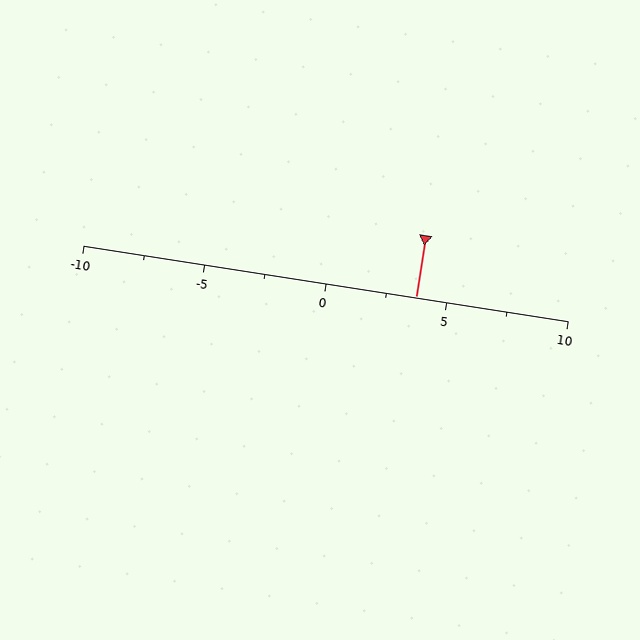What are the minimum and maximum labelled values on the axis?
The axis runs from -10 to 10.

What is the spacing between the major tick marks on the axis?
The major ticks are spaced 5 apart.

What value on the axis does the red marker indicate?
The marker indicates approximately 3.8.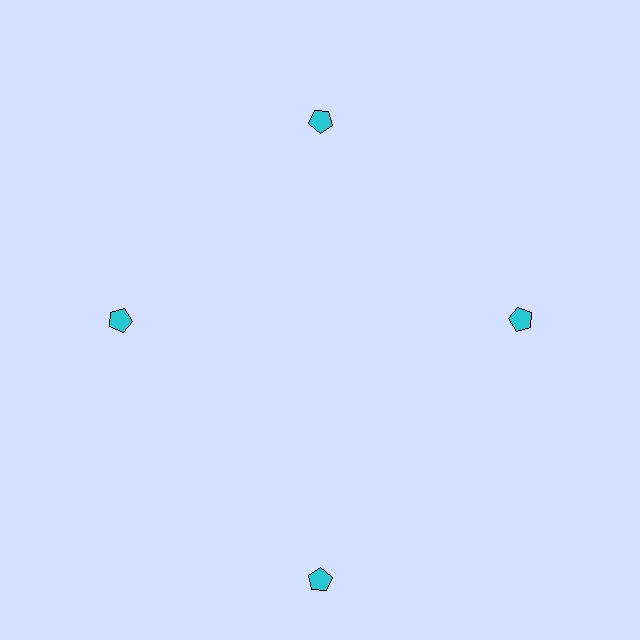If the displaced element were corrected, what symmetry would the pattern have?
It would have 4-fold rotational symmetry — the pattern would map onto itself every 90 degrees.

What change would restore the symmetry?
The symmetry would be restored by moving it inward, back onto the ring so that all 4 pentagons sit at equal angles and equal distance from the center.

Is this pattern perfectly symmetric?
No. The 4 cyan pentagons are arranged in a ring, but one element near the 6 o'clock position is pushed outward from the center, breaking the 4-fold rotational symmetry.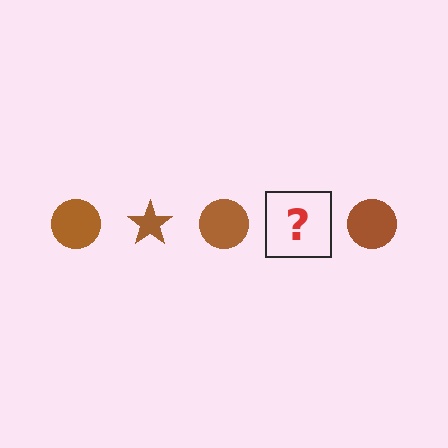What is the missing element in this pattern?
The missing element is a brown star.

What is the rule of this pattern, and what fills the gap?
The rule is that the pattern cycles through circle, star shapes in brown. The gap should be filled with a brown star.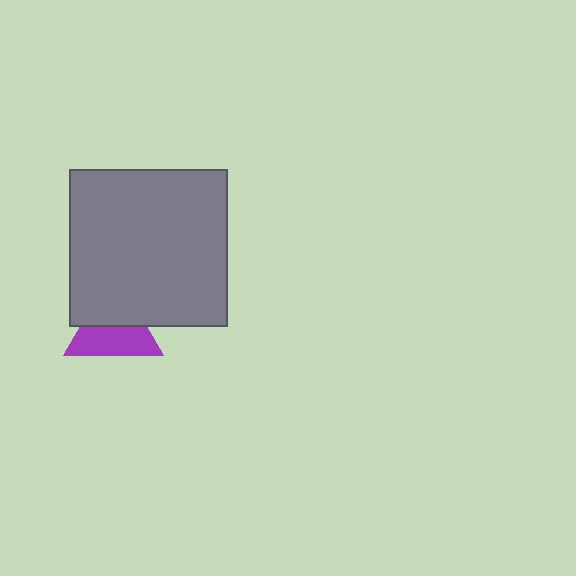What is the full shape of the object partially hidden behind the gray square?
The partially hidden object is a purple triangle.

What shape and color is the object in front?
The object in front is a gray square.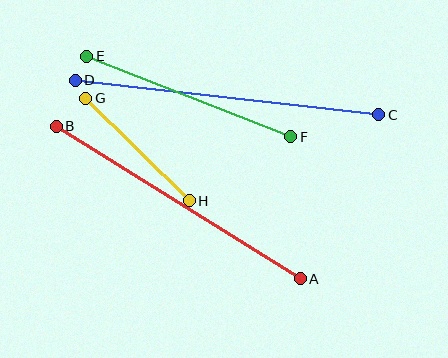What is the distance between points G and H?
The distance is approximately 146 pixels.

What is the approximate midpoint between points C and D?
The midpoint is at approximately (227, 98) pixels.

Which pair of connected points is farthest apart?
Points C and D are farthest apart.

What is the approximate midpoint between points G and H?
The midpoint is at approximately (137, 149) pixels.